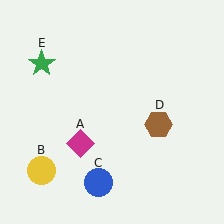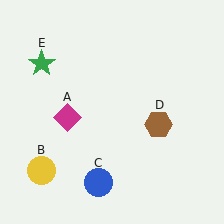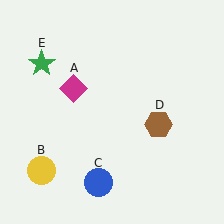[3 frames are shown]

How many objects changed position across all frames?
1 object changed position: magenta diamond (object A).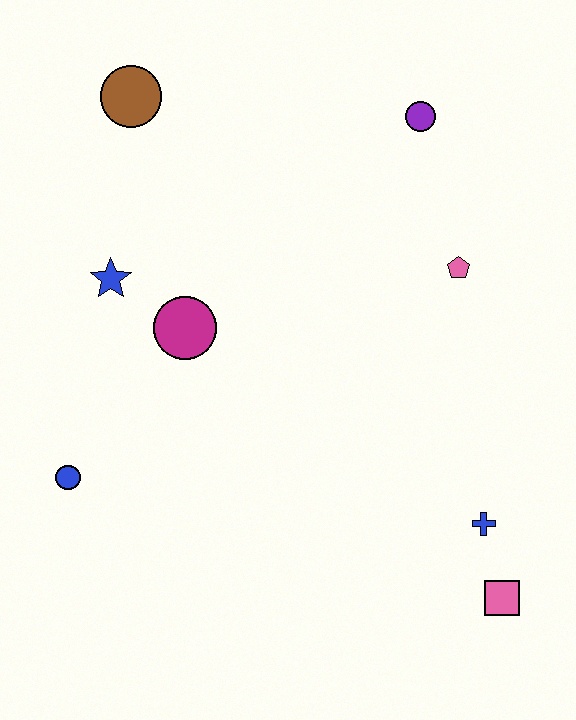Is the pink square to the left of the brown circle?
No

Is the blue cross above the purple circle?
No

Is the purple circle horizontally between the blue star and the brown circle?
No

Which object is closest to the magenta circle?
The blue star is closest to the magenta circle.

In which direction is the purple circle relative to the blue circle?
The purple circle is above the blue circle.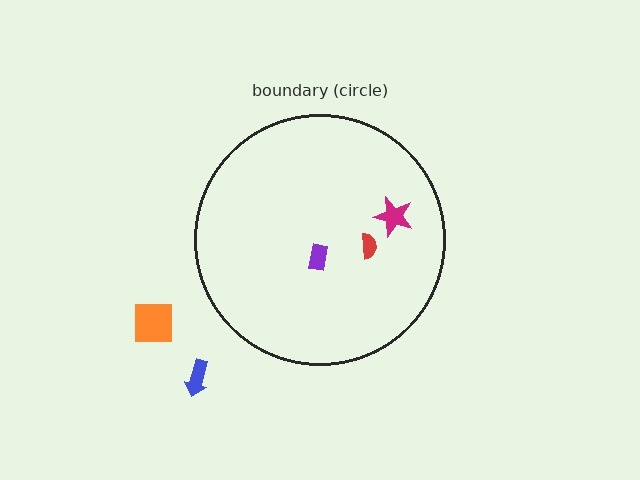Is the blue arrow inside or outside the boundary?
Outside.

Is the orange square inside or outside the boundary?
Outside.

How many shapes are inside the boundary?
3 inside, 2 outside.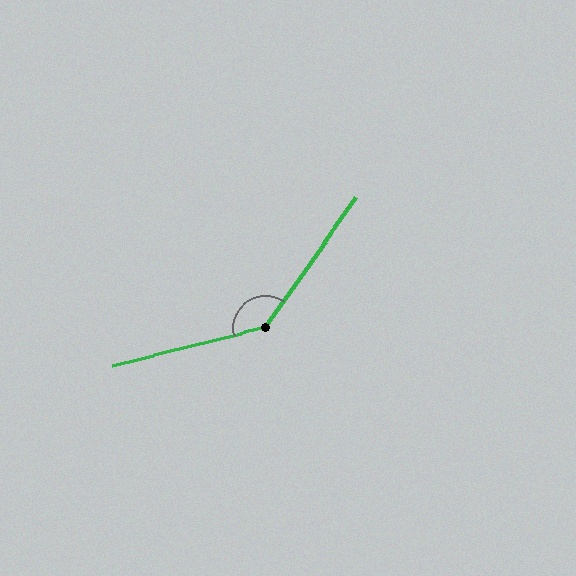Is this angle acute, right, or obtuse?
It is obtuse.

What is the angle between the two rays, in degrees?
Approximately 139 degrees.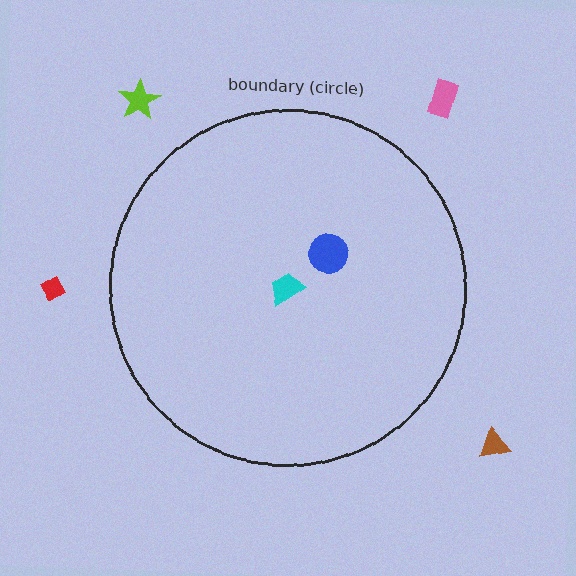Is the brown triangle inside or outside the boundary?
Outside.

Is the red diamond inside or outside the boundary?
Outside.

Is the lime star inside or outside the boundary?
Outside.